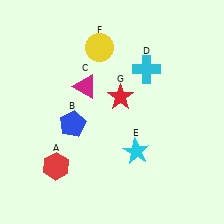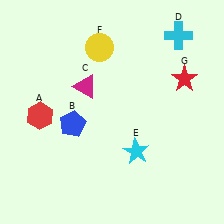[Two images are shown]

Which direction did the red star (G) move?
The red star (G) moved right.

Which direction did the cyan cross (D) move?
The cyan cross (D) moved up.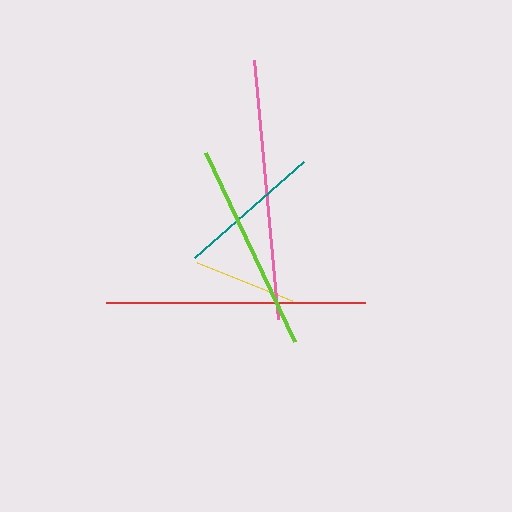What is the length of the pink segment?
The pink segment is approximately 260 pixels long.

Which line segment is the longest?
The pink line is the longest at approximately 260 pixels.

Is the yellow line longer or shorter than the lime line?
The lime line is longer than the yellow line.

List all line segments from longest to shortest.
From longest to shortest: pink, red, lime, teal, yellow.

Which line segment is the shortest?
The yellow line is the shortest at approximately 103 pixels.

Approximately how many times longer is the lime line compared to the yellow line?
The lime line is approximately 2.0 times the length of the yellow line.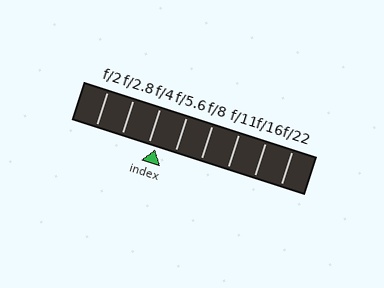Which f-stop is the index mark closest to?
The index mark is closest to f/4.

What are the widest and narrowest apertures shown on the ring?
The widest aperture shown is f/2 and the narrowest is f/22.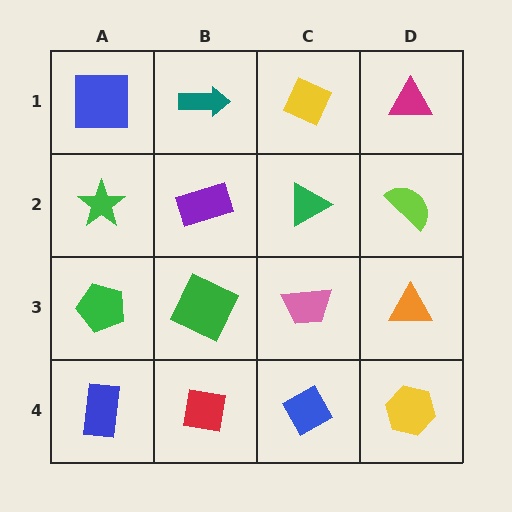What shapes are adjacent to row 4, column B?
A green square (row 3, column B), a blue rectangle (row 4, column A), a blue diamond (row 4, column C).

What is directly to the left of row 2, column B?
A green star.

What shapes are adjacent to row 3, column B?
A purple rectangle (row 2, column B), a red square (row 4, column B), a green pentagon (row 3, column A), a pink trapezoid (row 3, column C).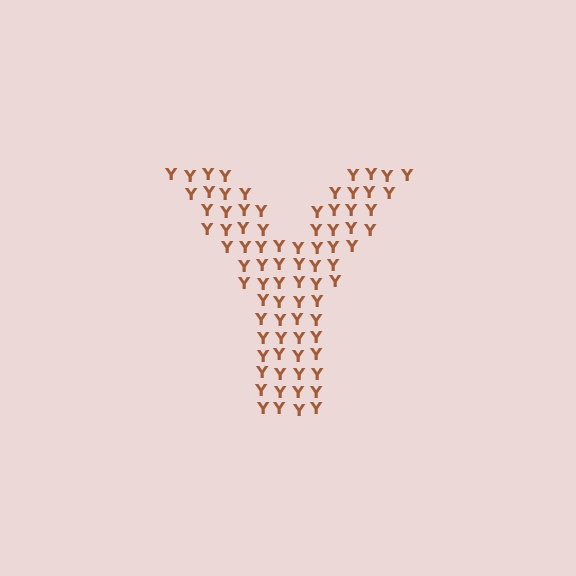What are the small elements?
The small elements are letter Y's.